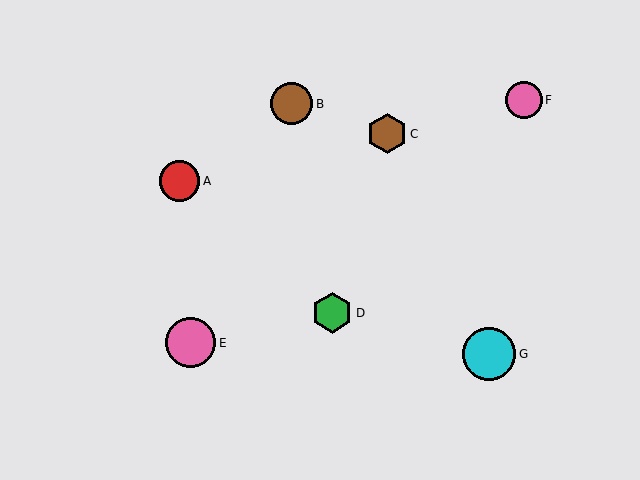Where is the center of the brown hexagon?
The center of the brown hexagon is at (387, 134).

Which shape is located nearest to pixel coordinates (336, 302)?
The green hexagon (labeled D) at (332, 313) is nearest to that location.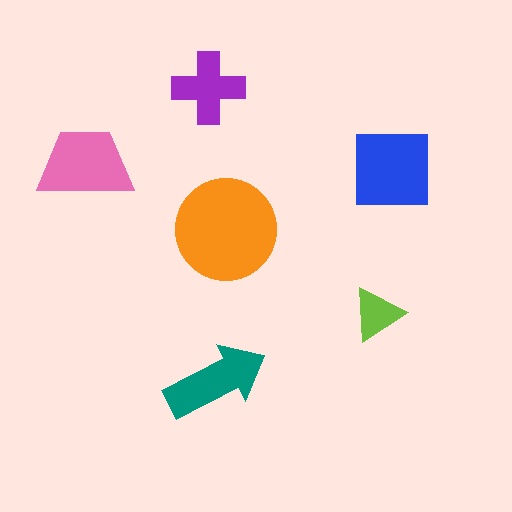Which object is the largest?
The orange circle.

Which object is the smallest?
The lime triangle.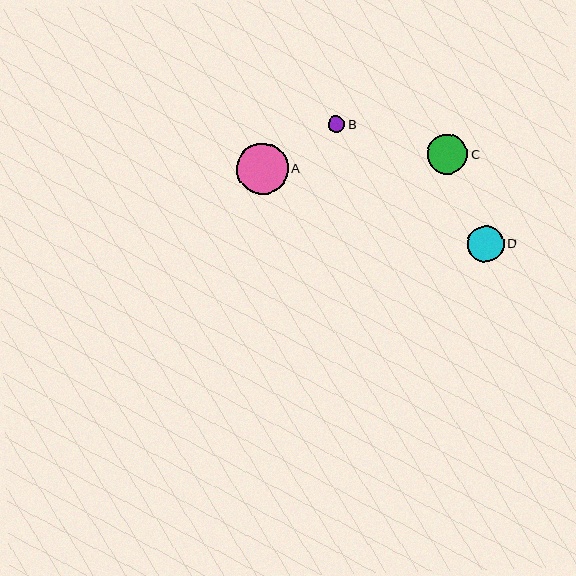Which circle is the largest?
Circle A is the largest with a size of approximately 52 pixels.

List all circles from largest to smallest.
From largest to smallest: A, C, D, B.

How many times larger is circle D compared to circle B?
Circle D is approximately 2.2 times the size of circle B.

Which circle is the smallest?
Circle B is the smallest with a size of approximately 17 pixels.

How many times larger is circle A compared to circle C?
Circle A is approximately 1.3 times the size of circle C.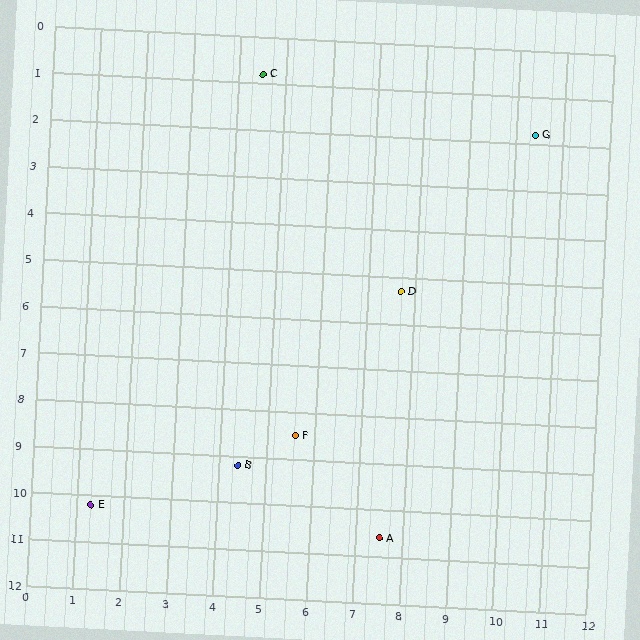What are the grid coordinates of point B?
Point B is at approximately (4.4, 9.2).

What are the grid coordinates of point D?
Point D is at approximately (7.7, 5.3).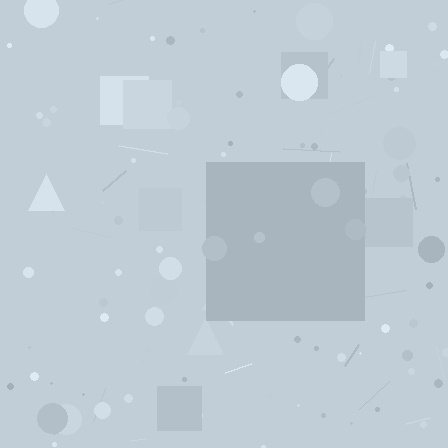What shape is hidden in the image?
A square is hidden in the image.